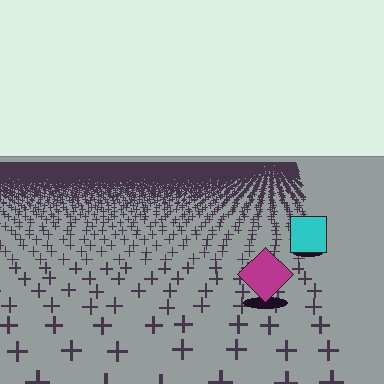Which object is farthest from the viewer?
The cyan square is farthest from the viewer. It appears smaller and the ground texture around it is denser.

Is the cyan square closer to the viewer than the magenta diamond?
No. The magenta diamond is closer — you can tell from the texture gradient: the ground texture is coarser near it.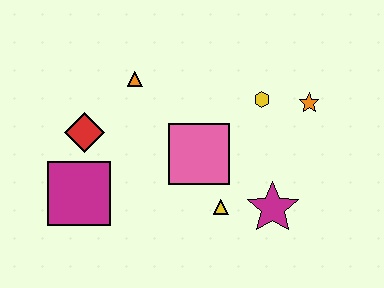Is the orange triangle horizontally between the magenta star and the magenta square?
Yes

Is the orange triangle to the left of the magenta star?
Yes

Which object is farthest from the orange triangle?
The magenta star is farthest from the orange triangle.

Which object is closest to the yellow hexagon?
The orange star is closest to the yellow hexagon.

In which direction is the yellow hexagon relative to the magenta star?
The yellow hexagon is above the magenta star.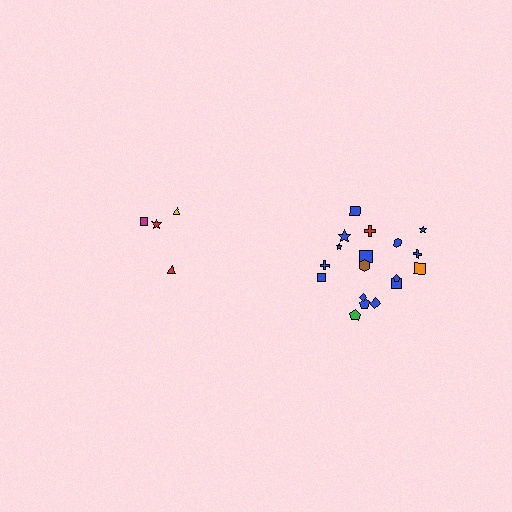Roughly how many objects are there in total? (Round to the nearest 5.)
Roughly 20 objects in total.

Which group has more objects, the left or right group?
The right group.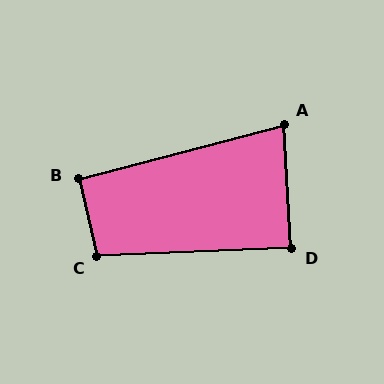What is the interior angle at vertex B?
Approximately 91 degrees (approximately right).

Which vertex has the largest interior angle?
C, at approximately 101 degrees.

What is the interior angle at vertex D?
Approximately 89 degrees (approximately right).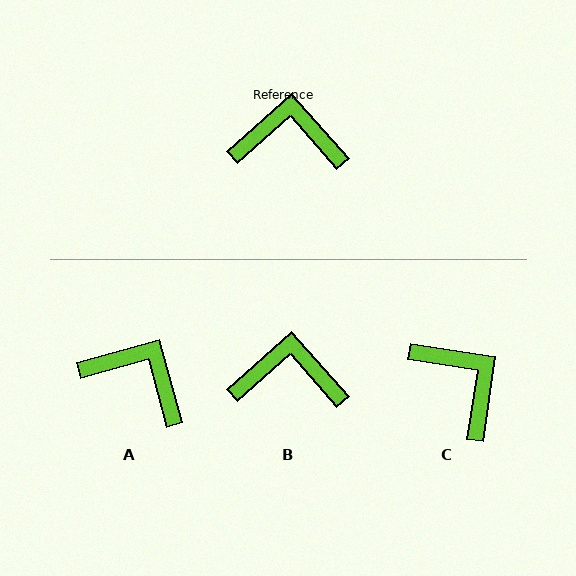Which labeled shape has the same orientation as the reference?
B.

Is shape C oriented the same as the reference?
No, it is off by about 50 degrees.